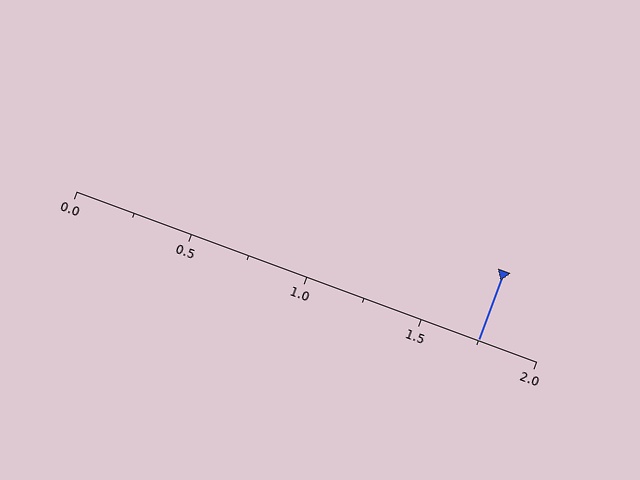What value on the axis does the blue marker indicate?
The marker indicates approximately 1.75.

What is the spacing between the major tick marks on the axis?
The major ticks are spaced 0.5 apart.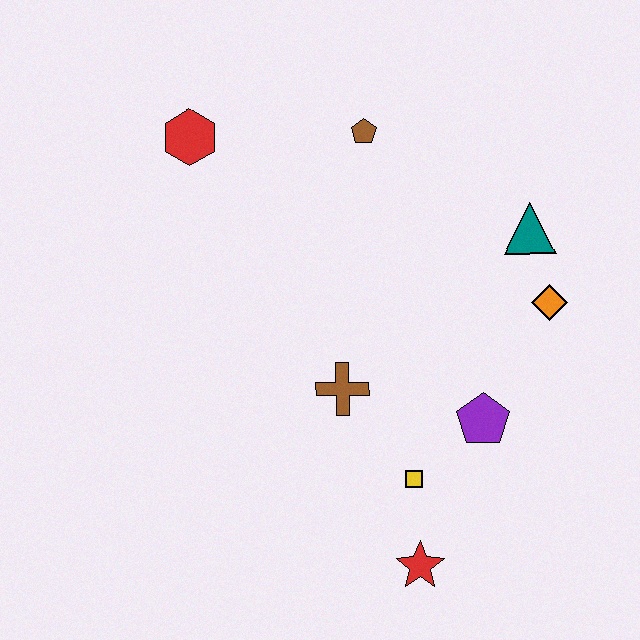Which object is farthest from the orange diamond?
The red hexagon is farthest from the orange diamond.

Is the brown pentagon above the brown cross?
Yes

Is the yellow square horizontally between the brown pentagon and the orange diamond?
Yes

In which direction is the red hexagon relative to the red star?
The red hexagon is above the red star.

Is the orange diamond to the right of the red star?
Yes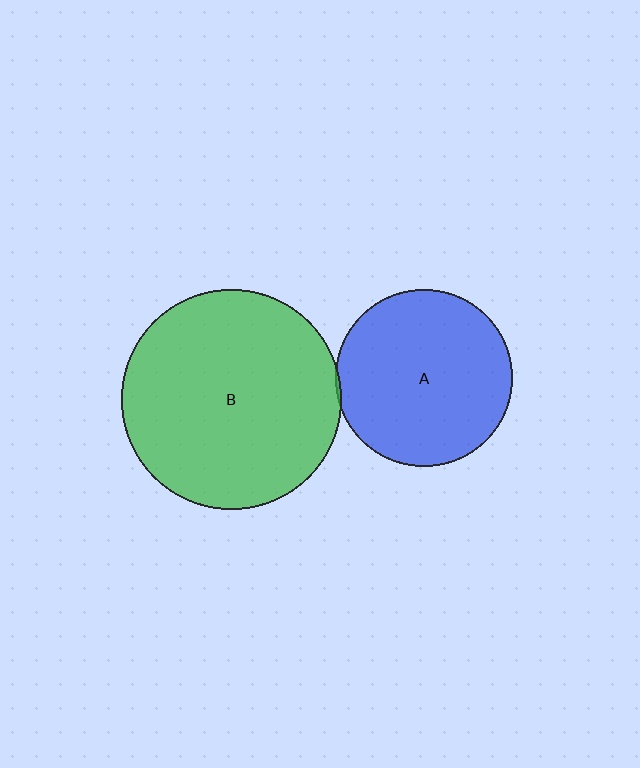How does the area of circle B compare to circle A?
Approximately 1.5 times.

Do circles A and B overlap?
Yes.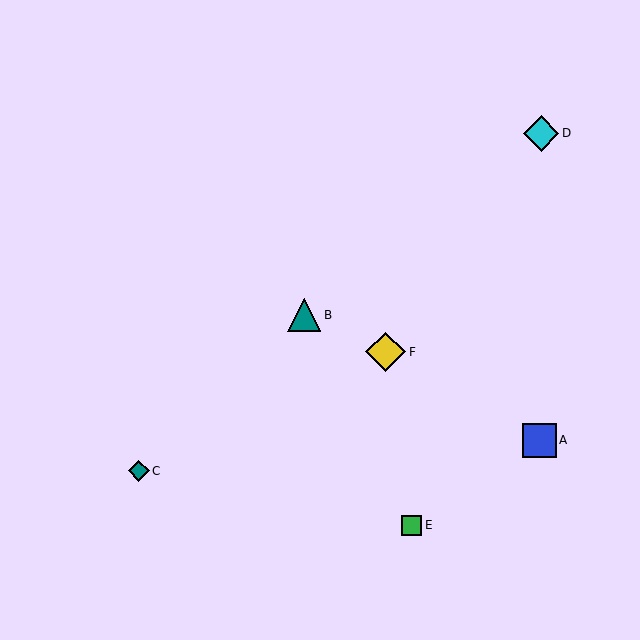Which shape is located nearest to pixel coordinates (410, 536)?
The green square (labeled E) at (411, 525) is nearest to that location.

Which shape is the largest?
The yellow diamond (labeled F) is the largest.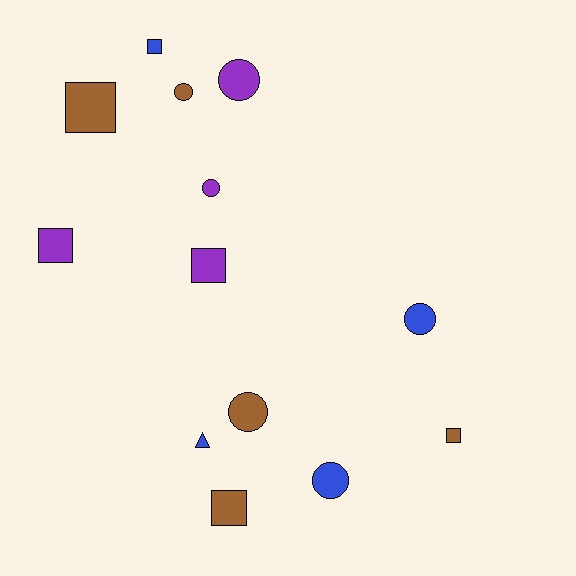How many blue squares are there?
There is 1 blue square.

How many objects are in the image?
There are 13 objects.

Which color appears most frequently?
Brown, with 5 objects.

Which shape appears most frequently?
Circle, with 6 objects.